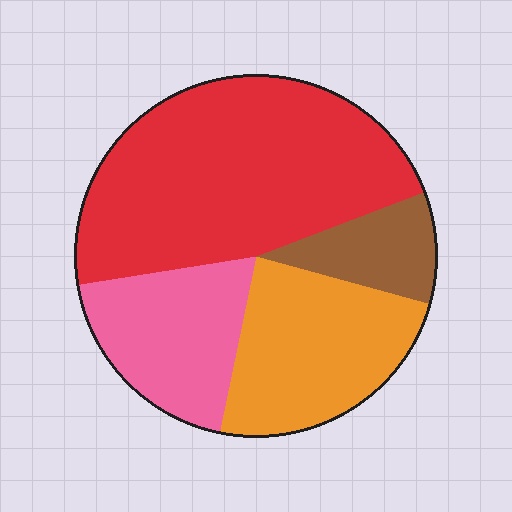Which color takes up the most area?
Red, at roughly 45%.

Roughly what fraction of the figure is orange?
Orange covers around 25% of the figure.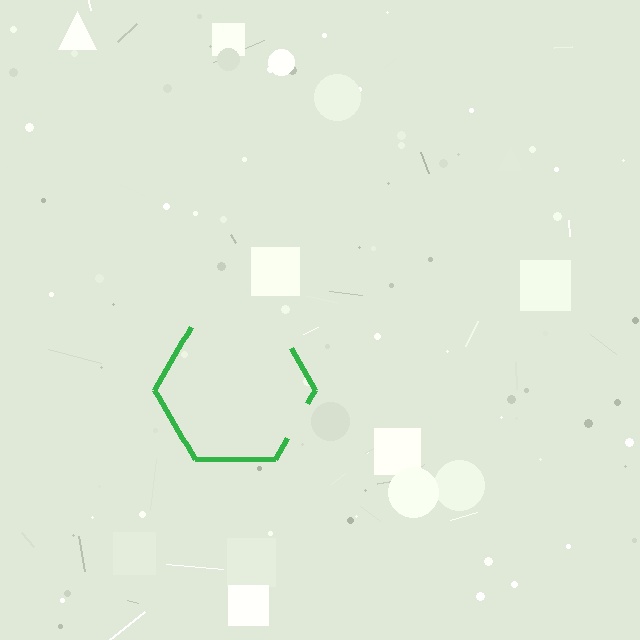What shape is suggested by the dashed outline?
The dashed outline suggests a hexagon.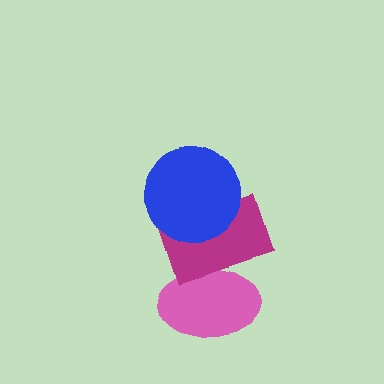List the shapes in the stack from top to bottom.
From top to bottom: the blue circle, the magenta rectangle, the pink ellipse.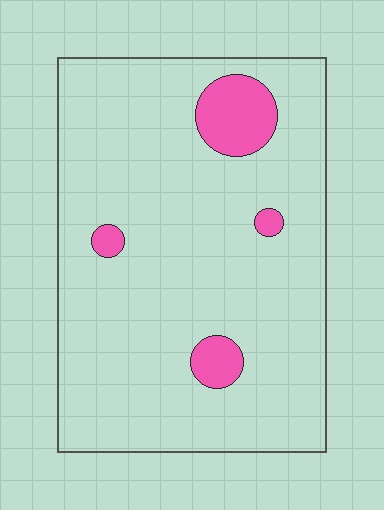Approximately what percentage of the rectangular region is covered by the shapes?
Approximately 10%.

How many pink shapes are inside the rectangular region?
4.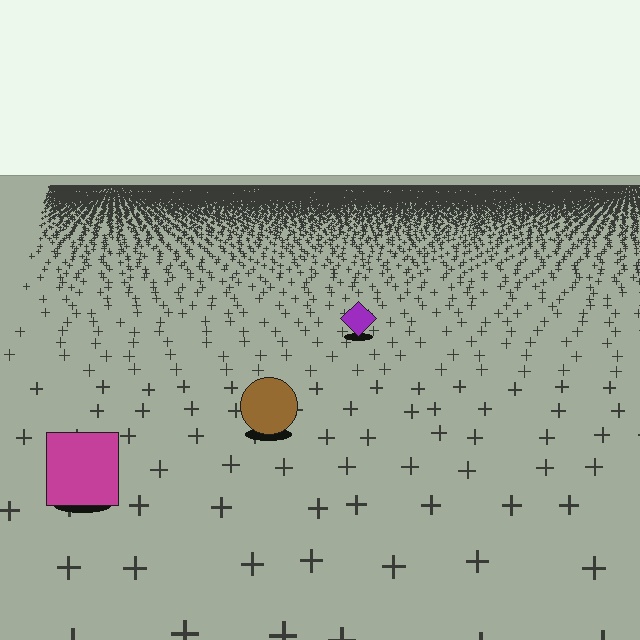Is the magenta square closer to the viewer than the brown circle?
Yes. The magenta square is closer — you can tell from the texture gradient: the ground texture is coarser near it.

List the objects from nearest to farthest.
From nearest to farthest: the magenta square, the brown circle, the purple diamond.